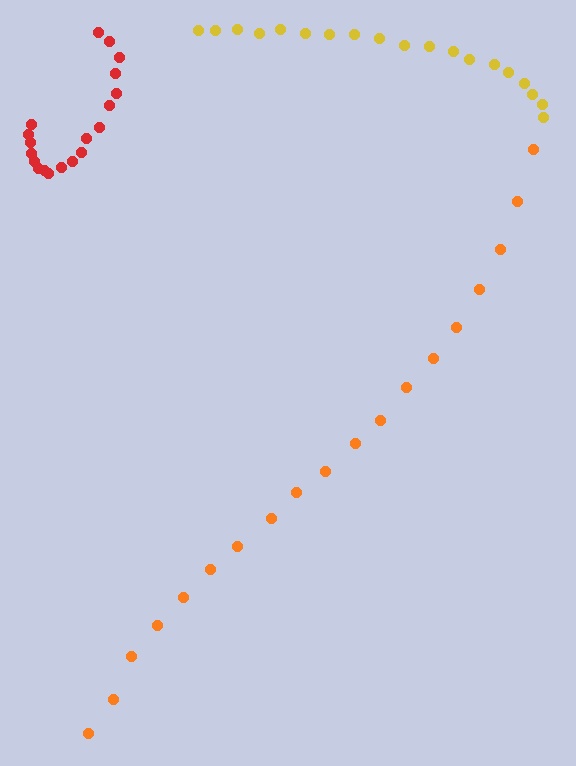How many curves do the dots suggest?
There are 3 distinct paths.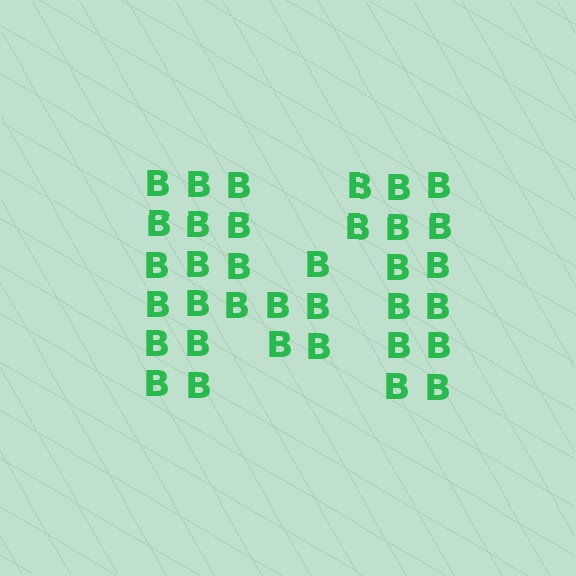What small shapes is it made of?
It is made of small letter B's.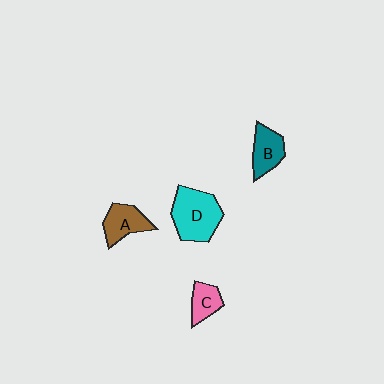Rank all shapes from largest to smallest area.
From largest to smallest: D (cyan), A (brown), B (teal), C (pink).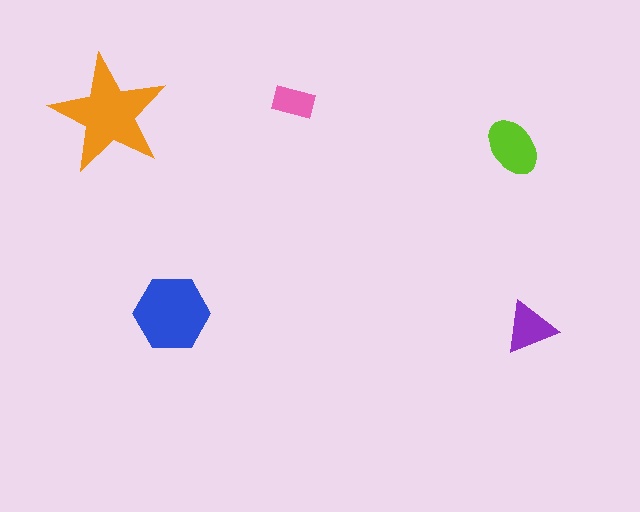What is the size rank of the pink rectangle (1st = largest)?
5th.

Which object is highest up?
The pink rectangle is topmost.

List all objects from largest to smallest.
The orange star, the blue hexagon, the lime ellipse, the purple triangle, the pink rectangle.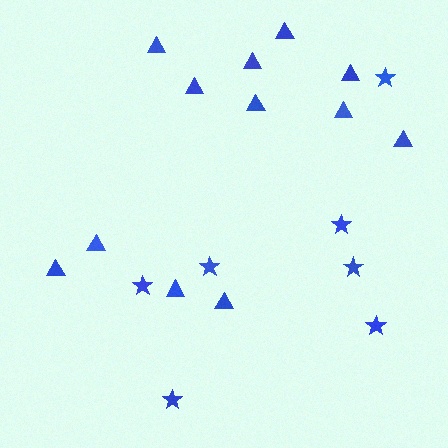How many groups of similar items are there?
There are 2 groups: one group of triangles (12) and one group of stars (7).